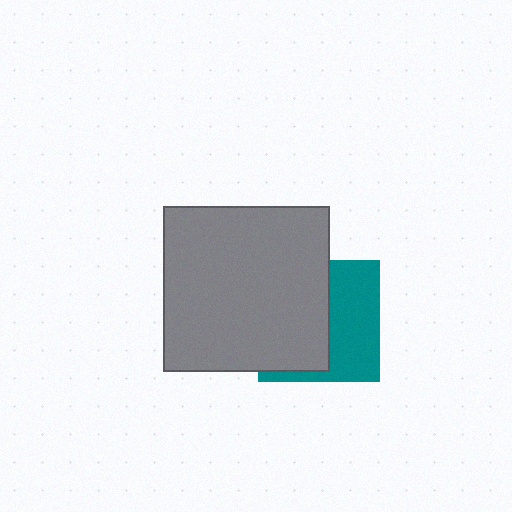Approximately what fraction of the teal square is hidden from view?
Roughly 54% of the teal square is hidden behind the gray square.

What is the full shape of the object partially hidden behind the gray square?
The partially hidden object is a teal square.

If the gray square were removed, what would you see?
You would see the complete teal square.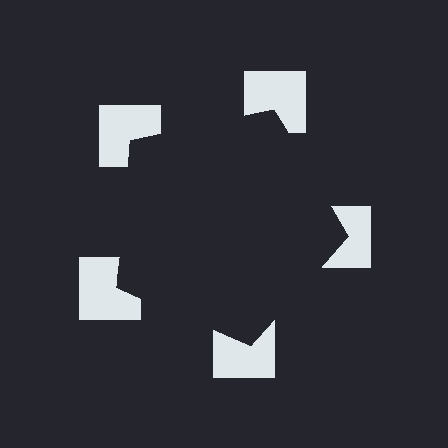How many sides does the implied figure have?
5 sides.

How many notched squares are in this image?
There are 5 — one at each vertex of the illusory pentagon.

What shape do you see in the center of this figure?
An illusory pentagon — its edges are inferred from the aligned wedge cuts in the notched squares, not physically drawn.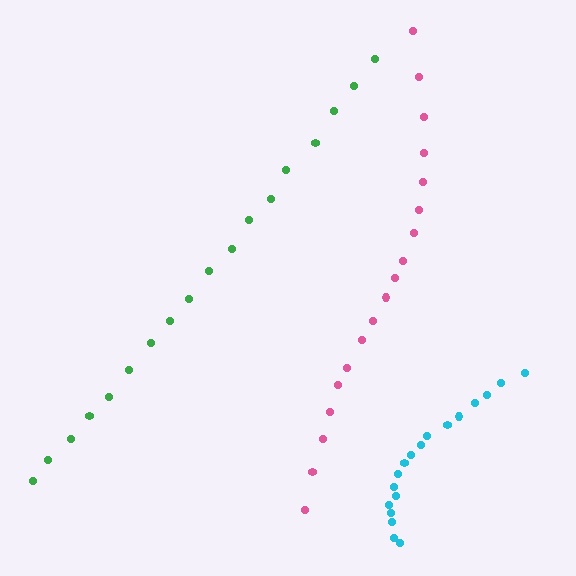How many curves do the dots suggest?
There are 3 distinct paths.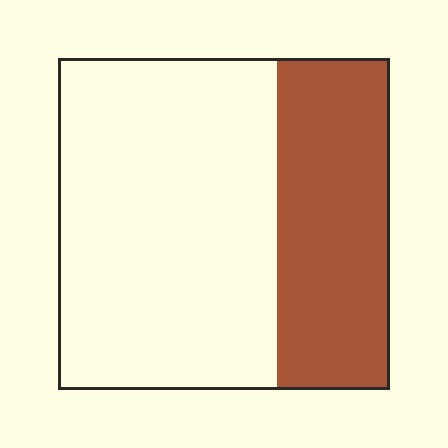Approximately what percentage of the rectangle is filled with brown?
Approximately 35%.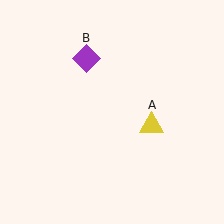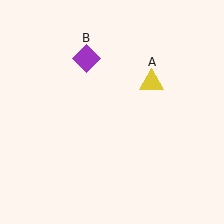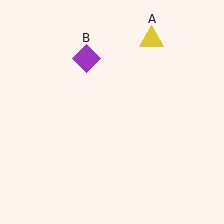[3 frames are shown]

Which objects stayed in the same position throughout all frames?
Purple diamond (object B) remained stationary.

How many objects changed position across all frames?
1 object changed position: yellow triangle (object A).